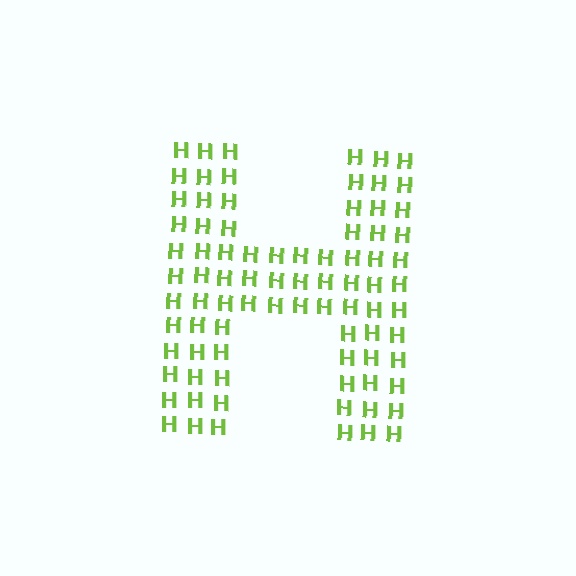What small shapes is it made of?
It is made of small letter H's.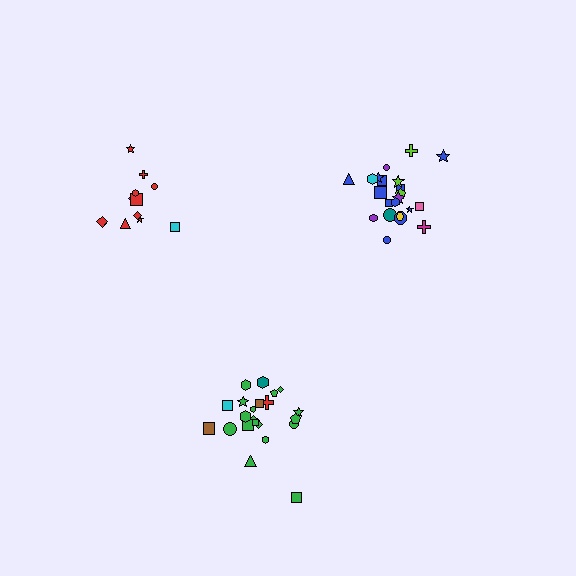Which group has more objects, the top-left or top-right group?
The top-right group.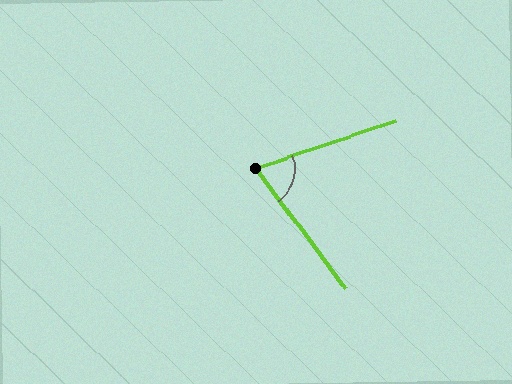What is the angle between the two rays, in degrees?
Approximately 72 degrees.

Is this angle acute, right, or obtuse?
It is acute.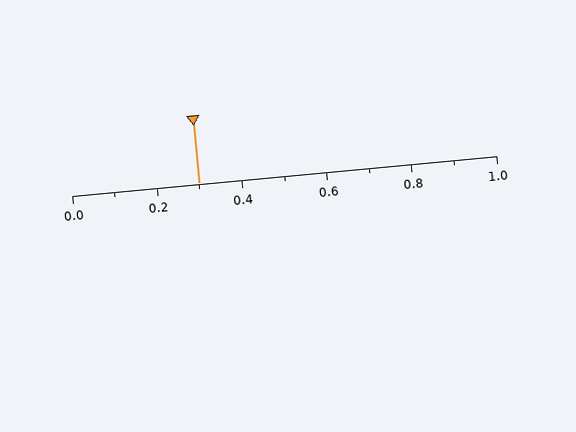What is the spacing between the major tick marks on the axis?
The major ticks are spaced 0.2 apart.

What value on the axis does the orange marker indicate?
The marker indicates approximately 0.3.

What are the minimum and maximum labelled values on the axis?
The axis runs from 0.0 to 1.0.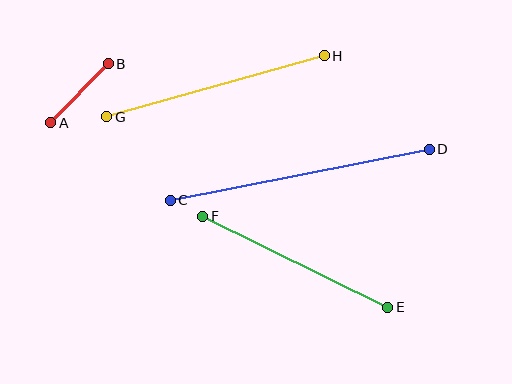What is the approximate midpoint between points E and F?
The midpoint is at approximately (295, 262) pixels.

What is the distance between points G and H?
The distance is approximately 226 pixels.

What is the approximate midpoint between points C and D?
The midpoint is at approximately (300, 175) pixels.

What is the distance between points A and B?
The distance is approximately 82 pixels.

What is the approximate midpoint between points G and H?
The midpoint is at approximately (216, 86) pixels.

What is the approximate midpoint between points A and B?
The midpoint is at approximately (80, 93) pixels.